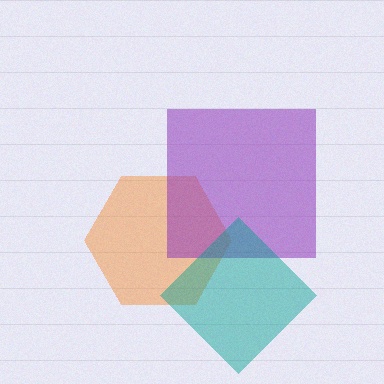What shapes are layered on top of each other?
The layered shapes are: an orange hexagon, a purple square, a teal diamond.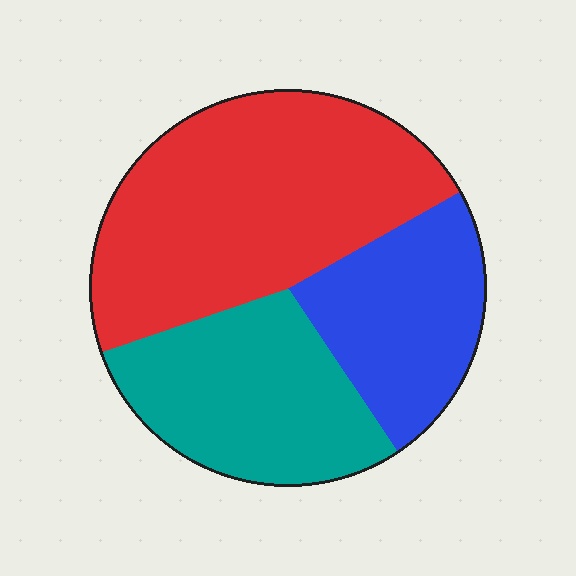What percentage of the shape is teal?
Teal covers around 30% of the shape.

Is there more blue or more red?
Red.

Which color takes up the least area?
Blue, at roughly 25%.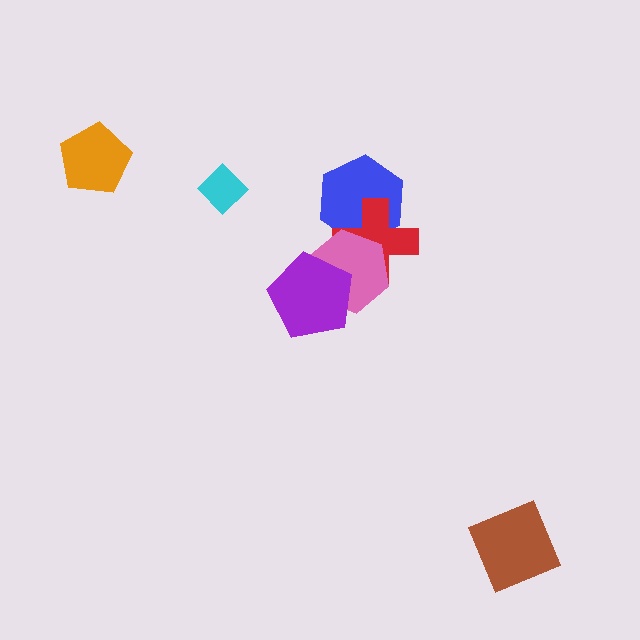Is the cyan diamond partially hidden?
No, no other shape covers it.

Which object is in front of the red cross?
The pink hexagon is in front of the red cross.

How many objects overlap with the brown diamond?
0 objects overlap with the brown diamond.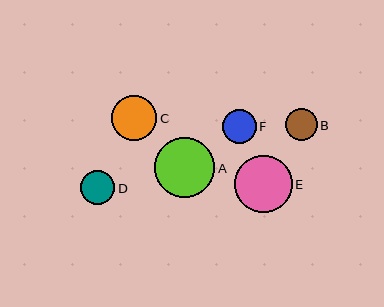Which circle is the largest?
Circle A is the largest with a size of approximately 60 pixels.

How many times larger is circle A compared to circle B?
Circle A is approximately 1.9 times the size of circle B.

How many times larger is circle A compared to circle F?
Circle A is approximately 1.8 times the size of circle F.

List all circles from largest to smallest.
From largest to smallest: A, E, C, D, F, B.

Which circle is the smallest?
Circle B is the smallest with a size of approximately 32 pixels.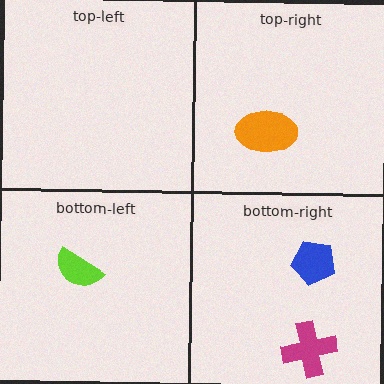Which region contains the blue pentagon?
The bottom-right region.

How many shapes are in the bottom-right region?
2.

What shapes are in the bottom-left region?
The lime semicircle.